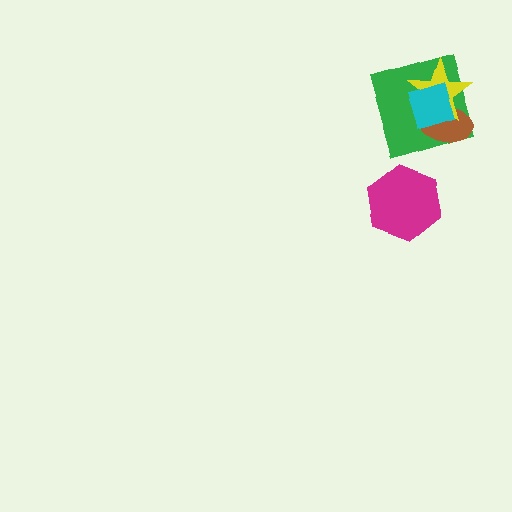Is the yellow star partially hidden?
Yes, it is partially covered by another shape.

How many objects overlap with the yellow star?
3 objects overlap with the yellow star.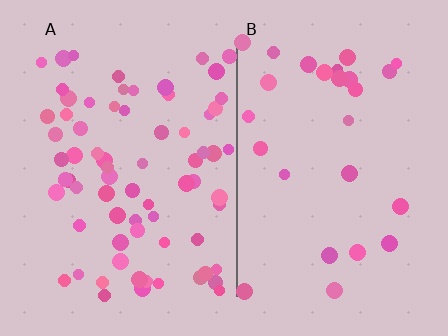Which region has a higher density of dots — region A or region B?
A (the left).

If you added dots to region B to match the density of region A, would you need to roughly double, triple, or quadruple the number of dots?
Approximately triple.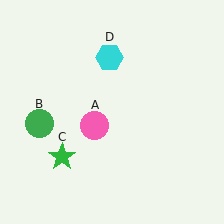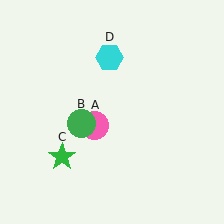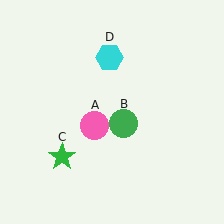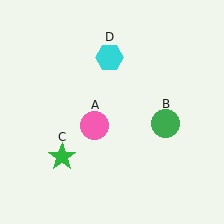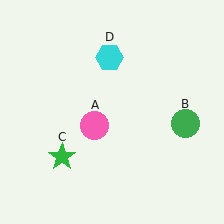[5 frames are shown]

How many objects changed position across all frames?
1 object changed position: green circle (object B).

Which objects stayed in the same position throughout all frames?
Pink circle (object A) and green star (object C) and cyan hexagon (object D) remained stationary.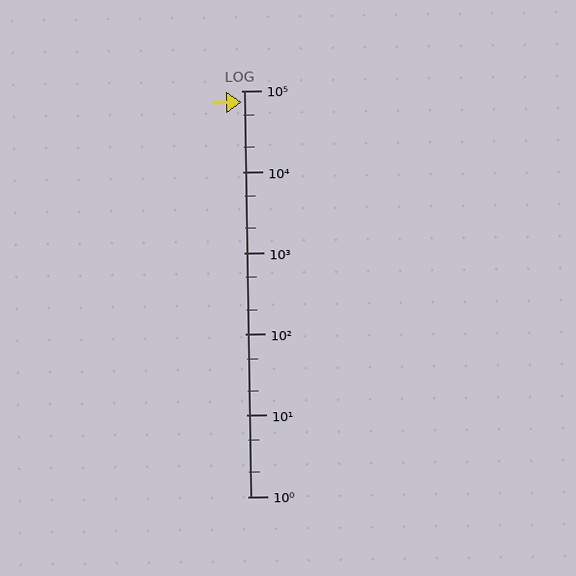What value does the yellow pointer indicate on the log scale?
The pointer indicates approximately 72000.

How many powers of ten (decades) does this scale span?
The scale spans 5 decades, from 1 to 100000.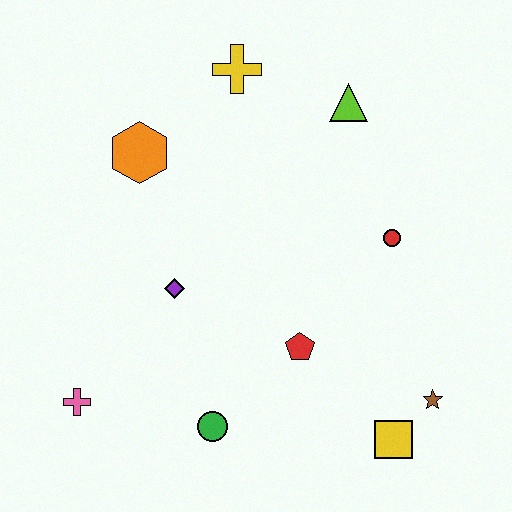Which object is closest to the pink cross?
The green circle is closest to the pink cross.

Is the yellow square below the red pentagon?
Yes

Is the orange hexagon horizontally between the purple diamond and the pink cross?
Yes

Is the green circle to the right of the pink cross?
Yes